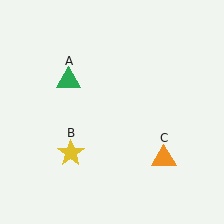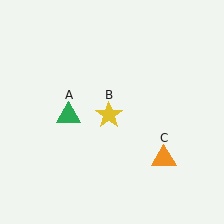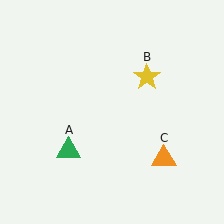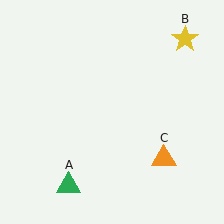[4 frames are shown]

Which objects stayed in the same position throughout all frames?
Orange triangle (object C) remained stationary.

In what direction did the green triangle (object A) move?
The green triangle (object A) moved down.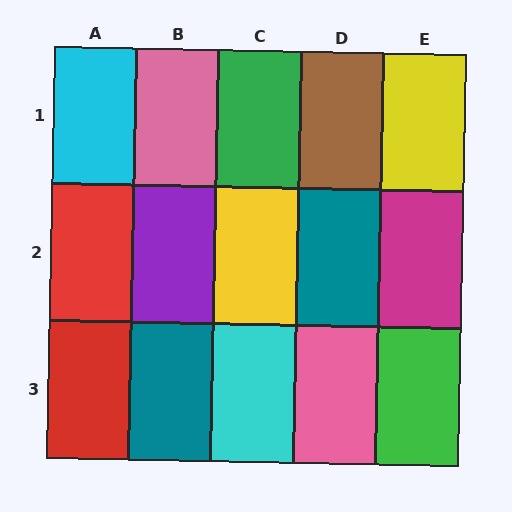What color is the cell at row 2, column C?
Yellow.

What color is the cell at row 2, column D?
Teal.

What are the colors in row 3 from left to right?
Red, teal, cyan, pink, green.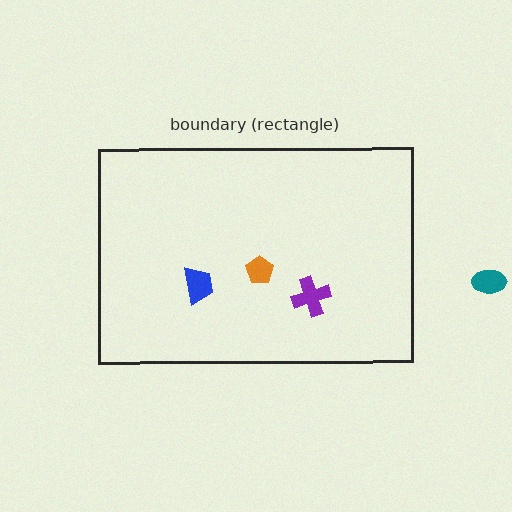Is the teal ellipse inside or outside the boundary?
Outside.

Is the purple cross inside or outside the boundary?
Inside.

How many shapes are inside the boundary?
3 inside, 1 outside.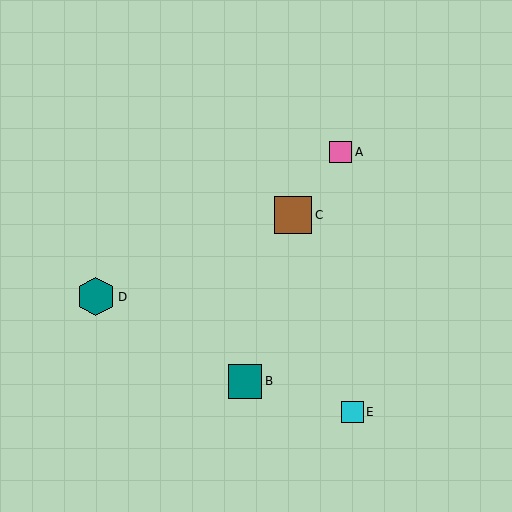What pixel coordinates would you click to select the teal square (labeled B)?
Click at (245, 381) to select the teal square B.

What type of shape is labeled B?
Shape B is a teal square.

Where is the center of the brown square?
The center of the brown square is at (293, 215).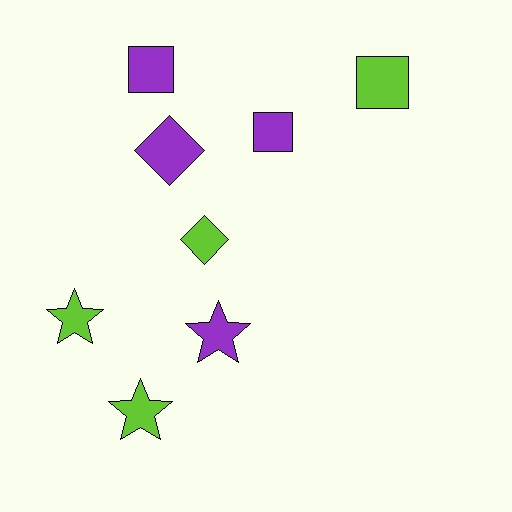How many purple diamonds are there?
There is 1 purple diamond.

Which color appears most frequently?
Purple, with 4 objects.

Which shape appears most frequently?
Star, with 3 objects.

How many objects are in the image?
There are 8 objects.